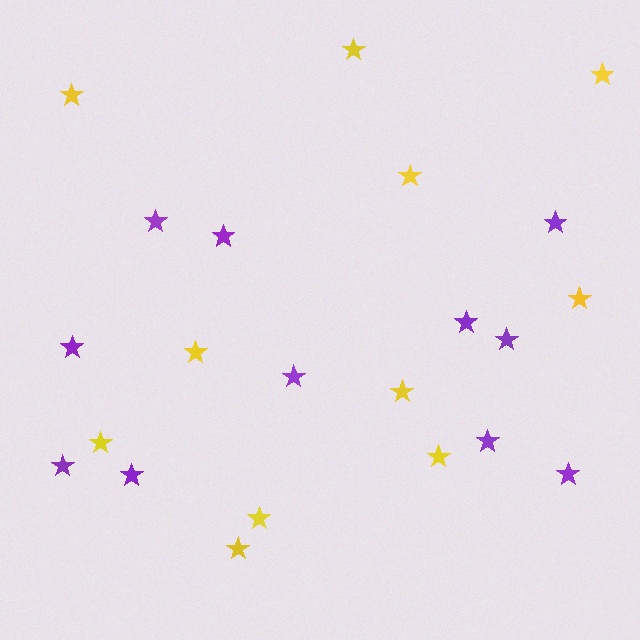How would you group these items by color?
There are 2 groups: one group of yellow stars (11) and one group of purple stars (11).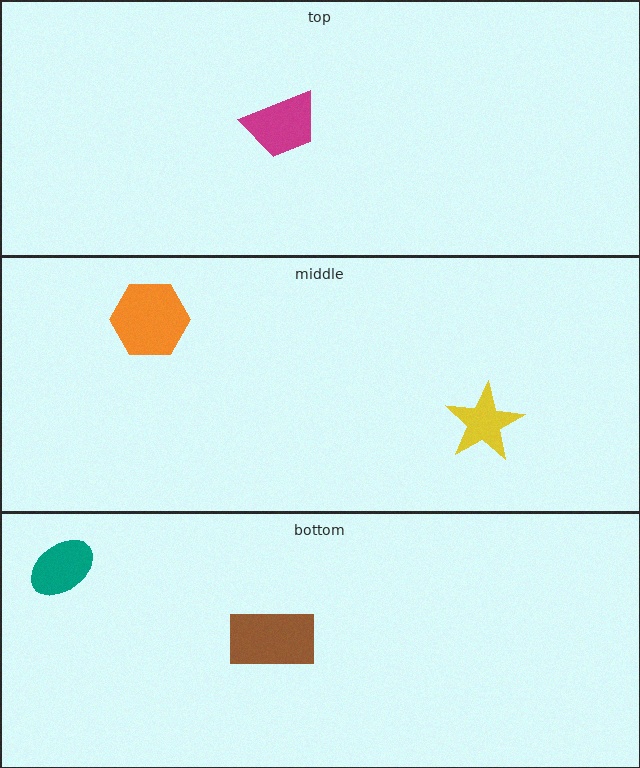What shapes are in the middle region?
The yellow star, the orange hexagon.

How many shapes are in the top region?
1.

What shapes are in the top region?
The magenta trapezoid.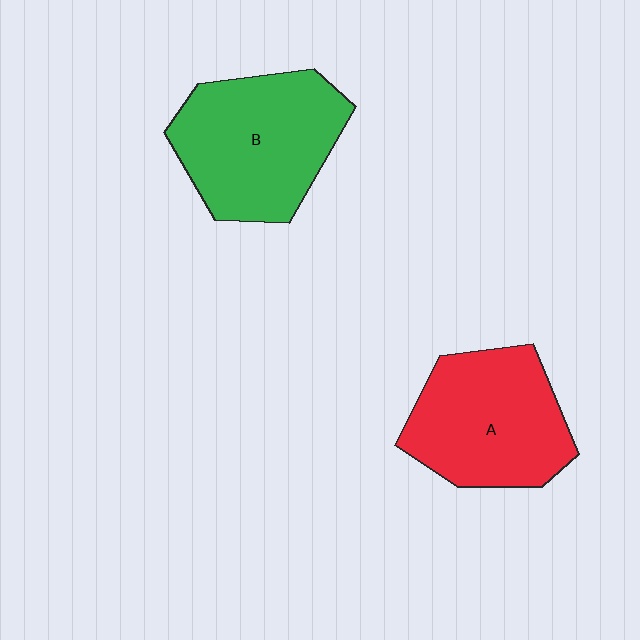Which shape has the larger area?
Shape B (green).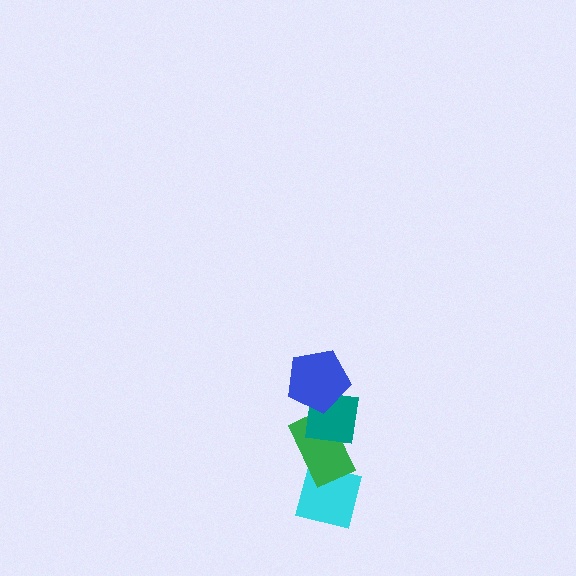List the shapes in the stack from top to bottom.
From top to bottom: the blue pentagon, the teal square, the green rectangle, the cyan square.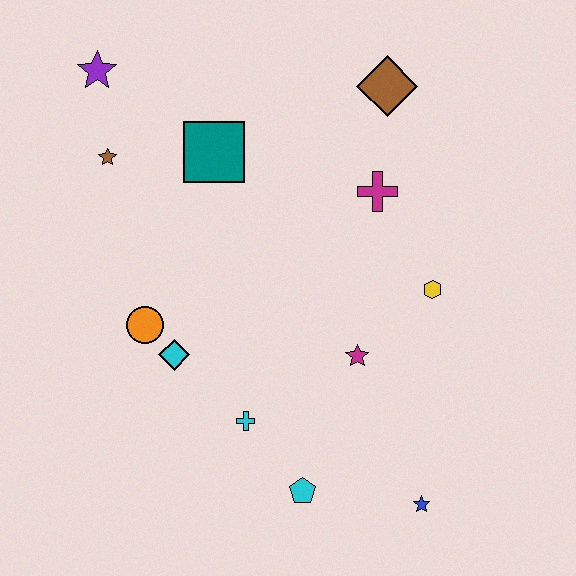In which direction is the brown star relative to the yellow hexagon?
The brown star is to the left of the yellow hexagon.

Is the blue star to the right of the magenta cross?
Yes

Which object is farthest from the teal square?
The blue star is farthest from the teal square.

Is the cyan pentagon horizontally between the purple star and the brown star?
No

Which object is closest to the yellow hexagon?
The magenta star is closest to the yellow hexagon.